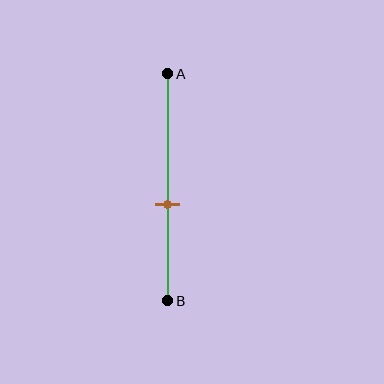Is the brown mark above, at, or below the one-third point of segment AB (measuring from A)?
The brown mark is below the one-third point of segment AB.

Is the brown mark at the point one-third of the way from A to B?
No, the mark is at about 60% from A, not at the 33% one-third point.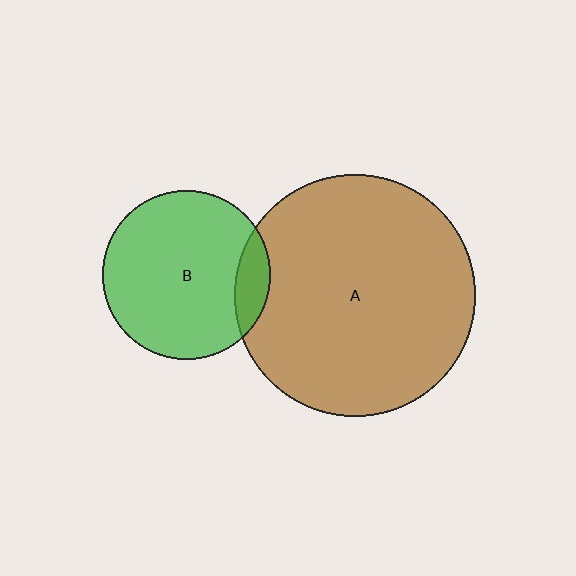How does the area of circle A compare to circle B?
Approximately 2.1 times.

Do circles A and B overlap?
Yes.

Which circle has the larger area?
Circle A (brown).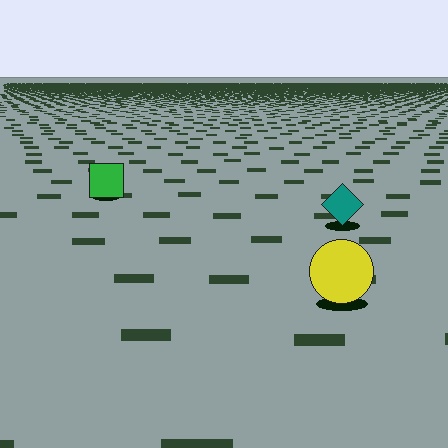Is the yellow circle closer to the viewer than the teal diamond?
Yes. The yellow circle is closer — you can tell from the texture gradient: the ground texture is coarser near it.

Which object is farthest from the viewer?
The green square is farthest from the viewer. It appears smaller and the ground texture around it is denser.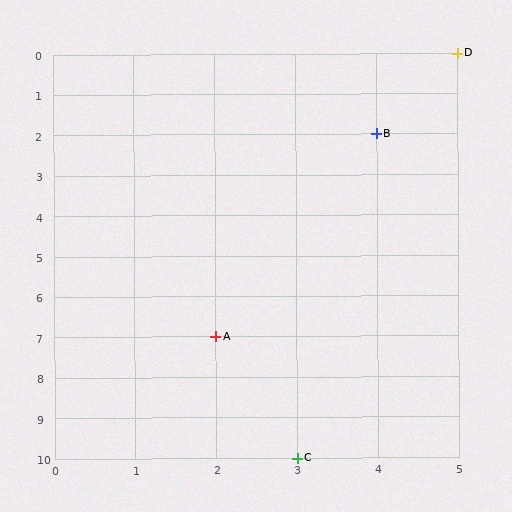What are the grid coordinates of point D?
Point D is at grid coordinates (5, 0).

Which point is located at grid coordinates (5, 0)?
Point D is at (5, 0).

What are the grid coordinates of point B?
Point B is at grid coordinates (4, 2).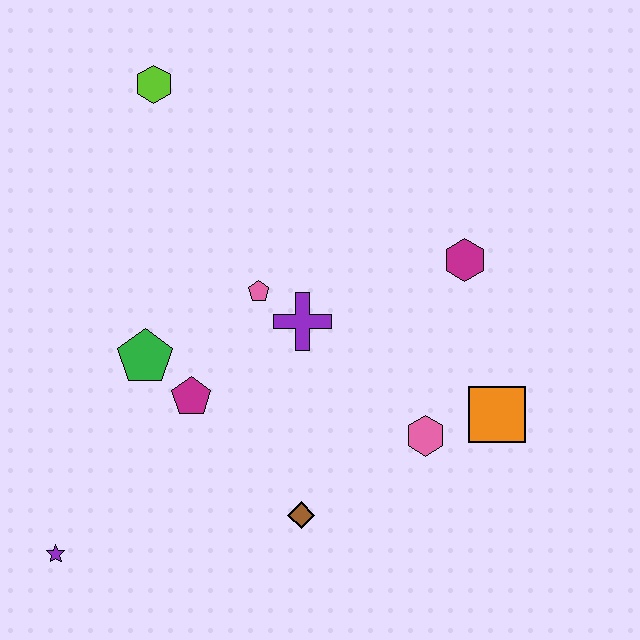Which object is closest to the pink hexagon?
The orange square is closest to the pink hexagon.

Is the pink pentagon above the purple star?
Yes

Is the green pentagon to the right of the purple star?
Yes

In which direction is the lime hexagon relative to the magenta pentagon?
The lime hexagon is above the magenta pentagon.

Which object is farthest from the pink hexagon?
The lime hexagon is farthest from the pink hexagon.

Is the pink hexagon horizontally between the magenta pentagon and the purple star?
No